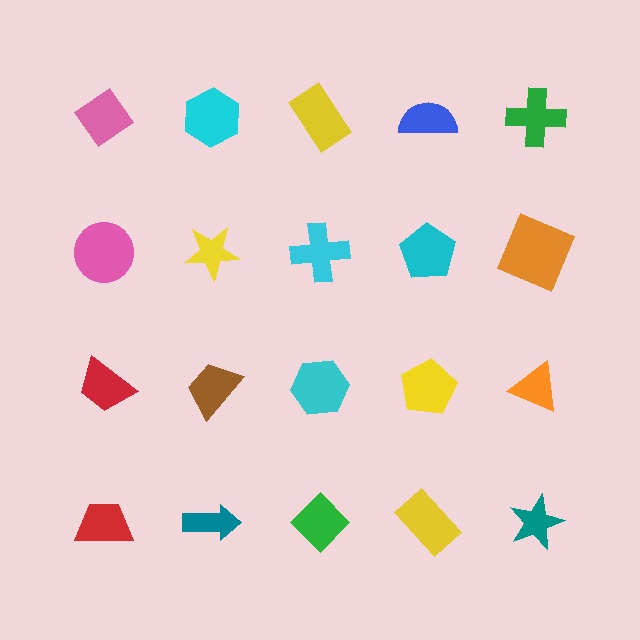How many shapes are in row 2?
5 shapes.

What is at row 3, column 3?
A cyan hexagon.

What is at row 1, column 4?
A blue semicircle.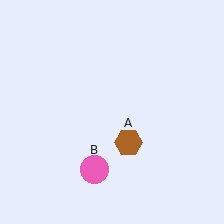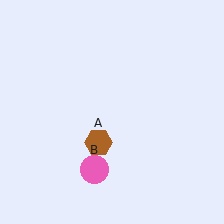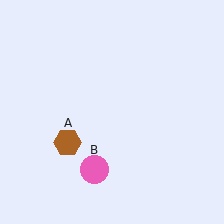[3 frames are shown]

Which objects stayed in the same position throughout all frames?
Pink circle (object B) remained stationary.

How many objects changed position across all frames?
1 object changed position: brown hexagon (object A).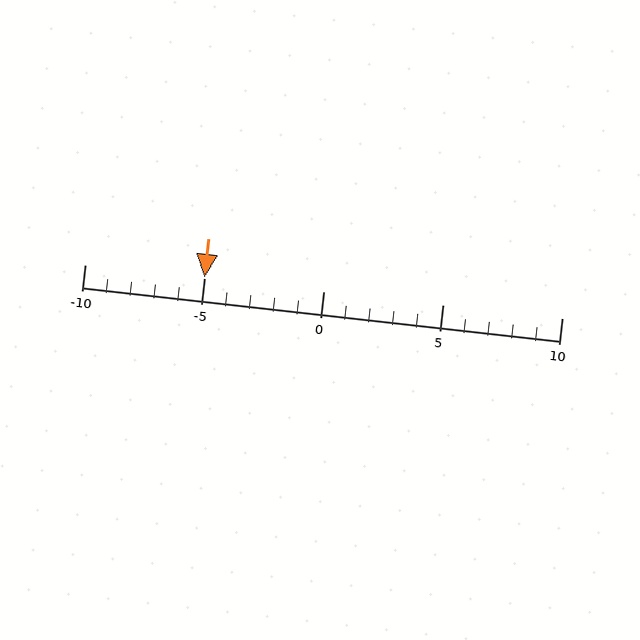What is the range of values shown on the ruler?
The ruler shows values from -10 to 10.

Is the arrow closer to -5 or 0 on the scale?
The arrow is closer to -5.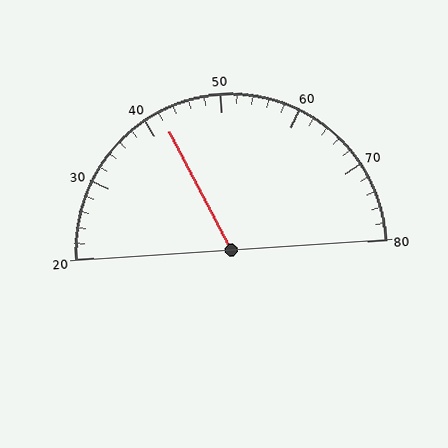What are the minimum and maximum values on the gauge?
The gauge ranges from 20 to 80.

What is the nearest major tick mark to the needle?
The nearest major tick mark is 40.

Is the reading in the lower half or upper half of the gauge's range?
The reading is in the lower half of the range (20 to 80).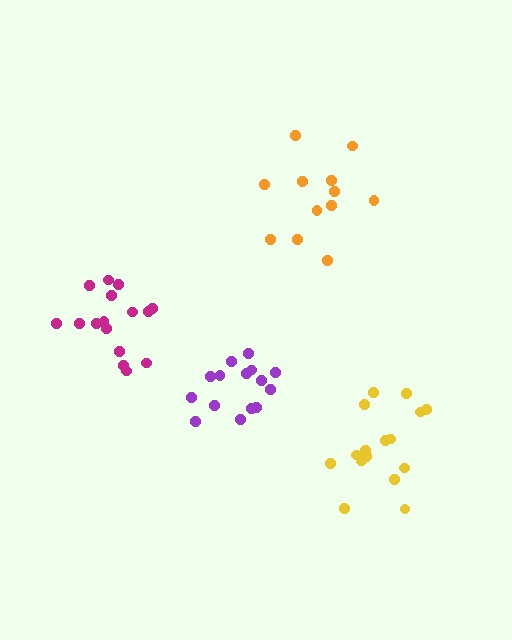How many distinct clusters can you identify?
There are 4 distinct clusters.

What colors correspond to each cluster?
The clusters are colored: orange, magenta, purple, yellow.